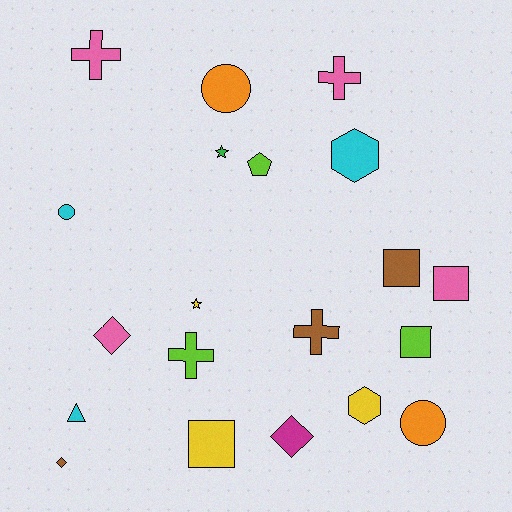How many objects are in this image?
There are 20 objects.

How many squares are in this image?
There are 4 squares.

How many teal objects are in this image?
There are no teal objects.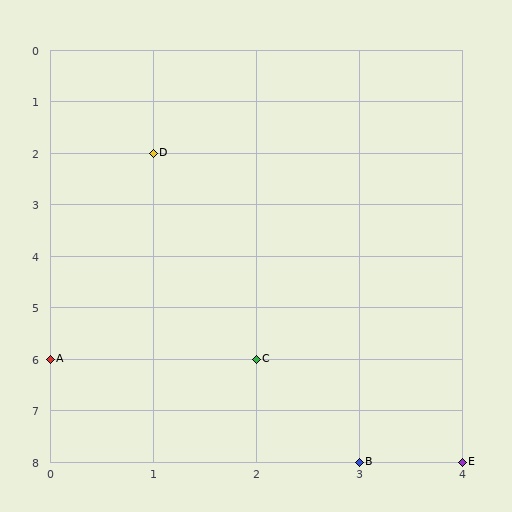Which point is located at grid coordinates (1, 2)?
Point D is at (1, 2).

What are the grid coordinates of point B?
Point B is at grid coordinates (3, 8).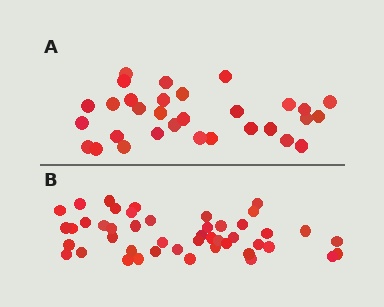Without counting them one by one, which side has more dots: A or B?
Region B (the bottom region) has more dots.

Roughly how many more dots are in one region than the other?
Region B has approximately 15 more dots than region A.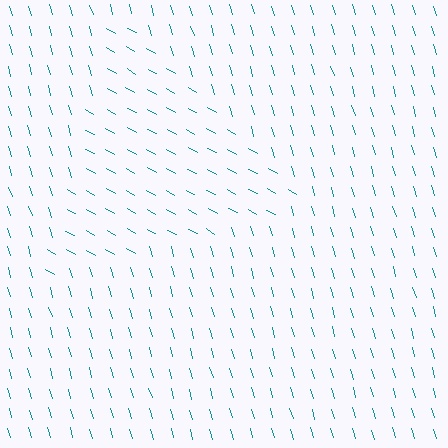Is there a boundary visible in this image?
Yes, there is a texture boundary formed by a change in line orientation.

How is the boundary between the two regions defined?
The boundary is defined purely by a change in line orientation (approximately 45 degrees difference). All lines are the same color and thickness.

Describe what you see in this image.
The image is filled with small teal line segments. A triangle region in the image has lines oriented differently from the surrounding lines, creating a visible texture boundary.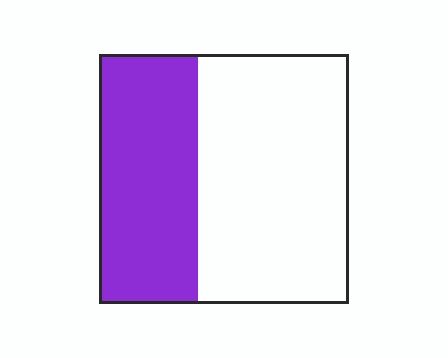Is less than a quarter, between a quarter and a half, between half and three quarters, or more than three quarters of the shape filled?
Between a quarter and a half.